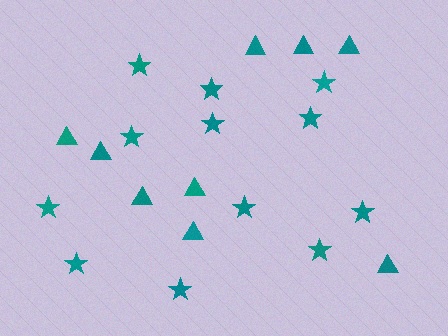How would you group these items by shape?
There are 2 groups: one group of triangles (9) and one group of stars (12).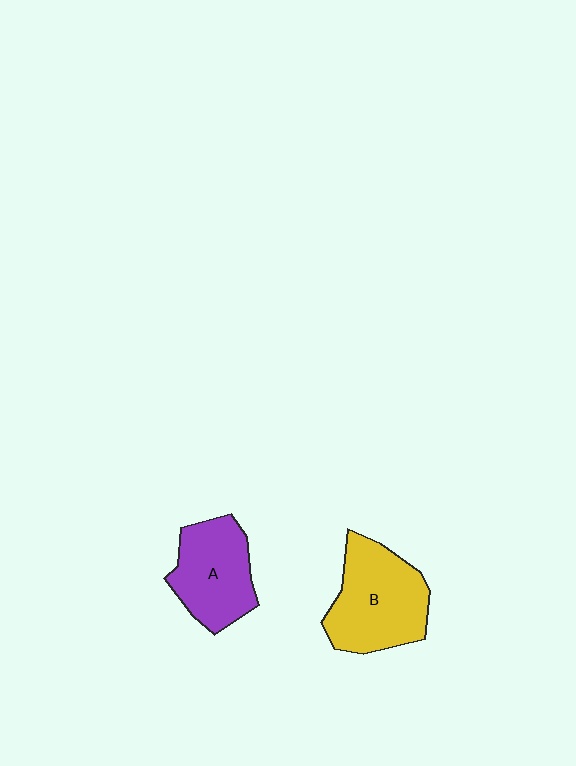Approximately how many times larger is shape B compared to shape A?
Approximately 1.2 times.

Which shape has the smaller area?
Shape A (purple).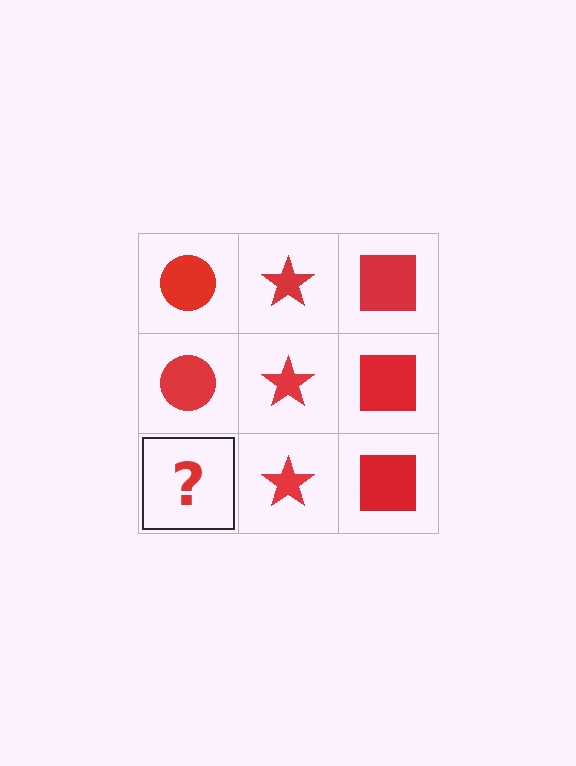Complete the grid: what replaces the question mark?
The question mark should be replaced with a red circle.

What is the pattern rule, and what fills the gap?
The rule is that each column has a consistent shape. The gap should be filled with a red circle.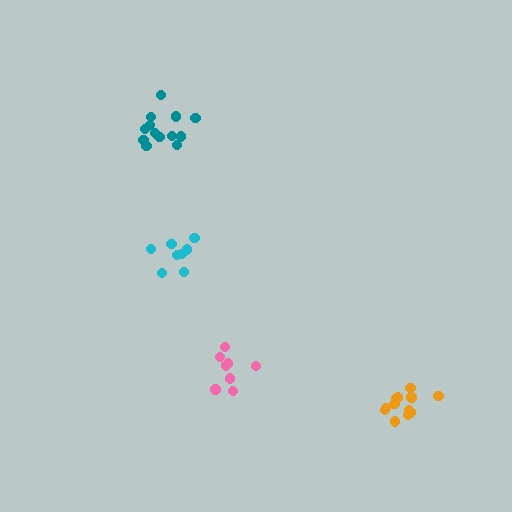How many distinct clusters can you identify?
There are 4 distinct clusters.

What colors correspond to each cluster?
The clusters are colored: pink, cyan, teal, orange.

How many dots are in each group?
Group 1: 8 dots, Group 2: 8 dots, Group 3: 13 dots, Group 4: 12 dots (41 total).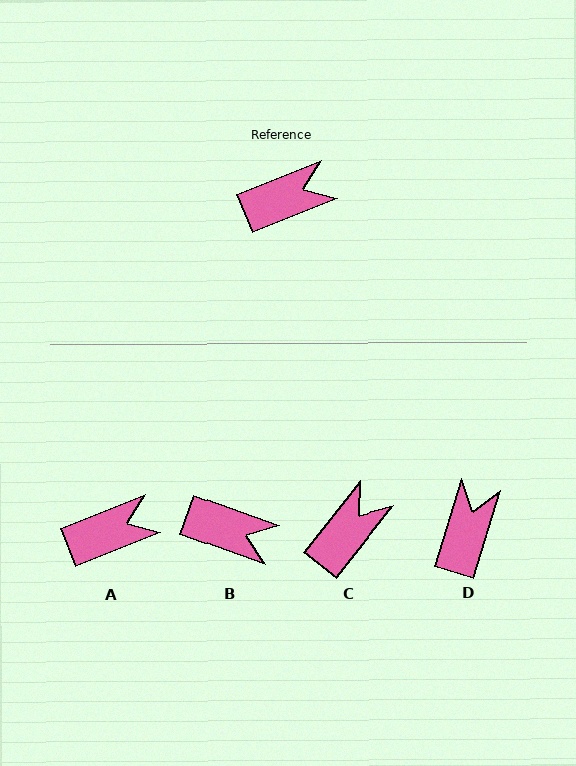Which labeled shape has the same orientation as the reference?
A.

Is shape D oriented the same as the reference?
No, it is off by about 51 degrees.